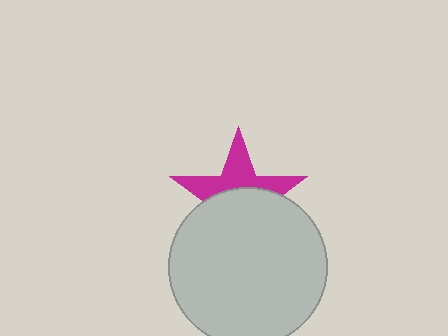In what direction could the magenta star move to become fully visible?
The magenta star could move up. That would shift it out from behind the light gray circle entirely.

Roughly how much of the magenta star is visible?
A small part of it is visible (roughly 44%).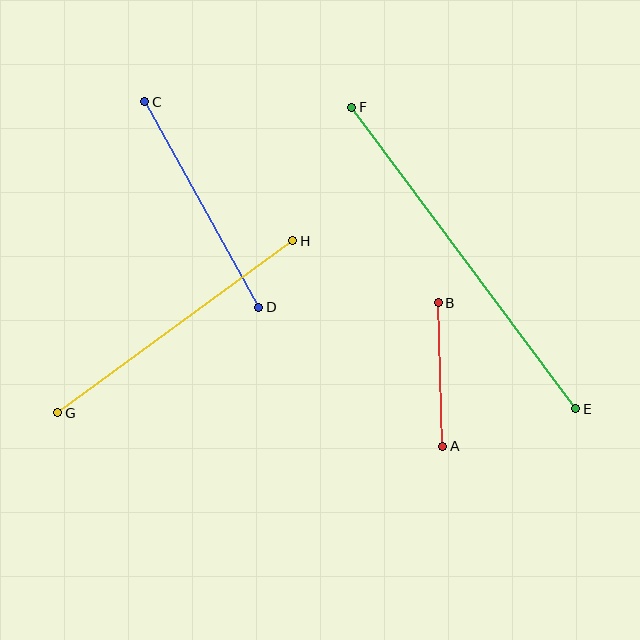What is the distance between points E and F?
The distance is approximately 376 pixels.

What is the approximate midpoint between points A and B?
The midpoint is at approximately (440, 374) pixels.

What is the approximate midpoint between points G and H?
The midpoint is at approximately (175, 327) pixels.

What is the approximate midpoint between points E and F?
The midpoint is at approximately (464, 258) pixels.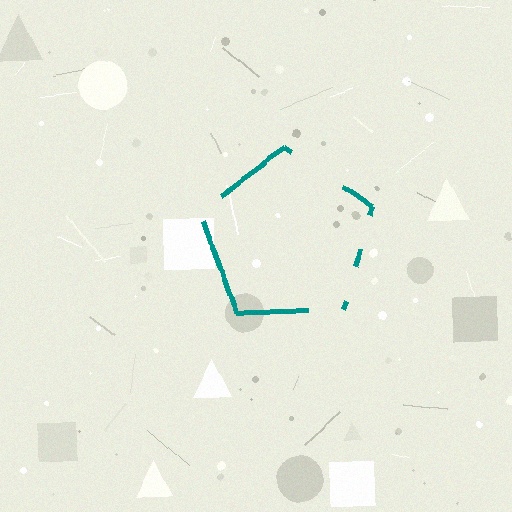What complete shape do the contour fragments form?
The contour fragments form a pentagon.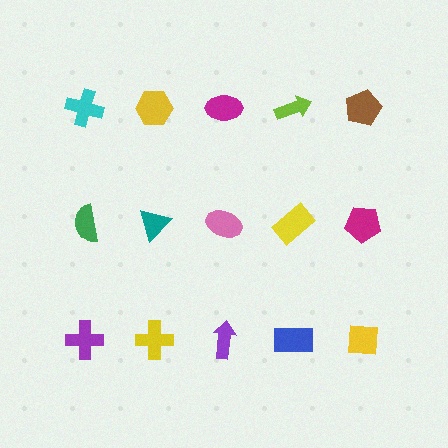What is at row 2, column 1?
A green semicircle.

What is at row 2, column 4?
A yellow rectangle.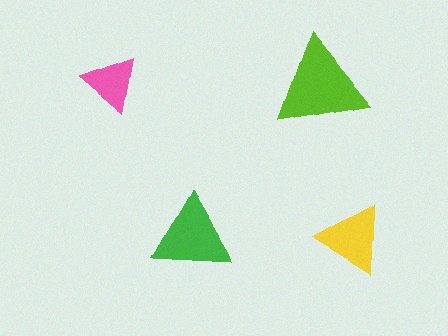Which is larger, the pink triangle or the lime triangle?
The lime one.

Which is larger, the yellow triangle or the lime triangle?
The lime one.